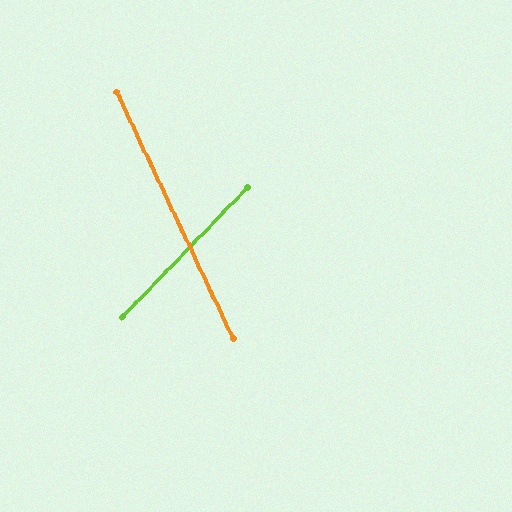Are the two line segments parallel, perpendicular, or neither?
Neither parallel nor perpendicular — they differ by about 69°.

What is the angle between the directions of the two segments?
Approximately 69 degrees.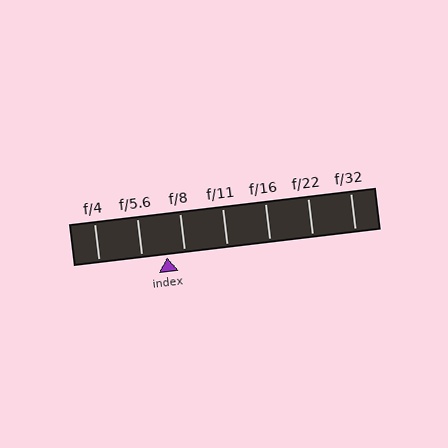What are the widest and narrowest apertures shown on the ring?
The widest aperture shown is f/4 and the narrowest is f/32.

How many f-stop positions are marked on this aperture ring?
There are 7 f-stop positions marked.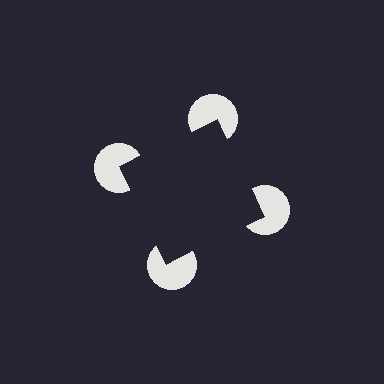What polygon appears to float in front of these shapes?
An illusory square — its edges are inferred from the aligned wedge cuts in the pac-man discs, not physically drawn.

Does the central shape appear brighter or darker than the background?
It typically appears slightly darker than the background, even though no actual brightness change is drawn.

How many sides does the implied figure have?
4 sides.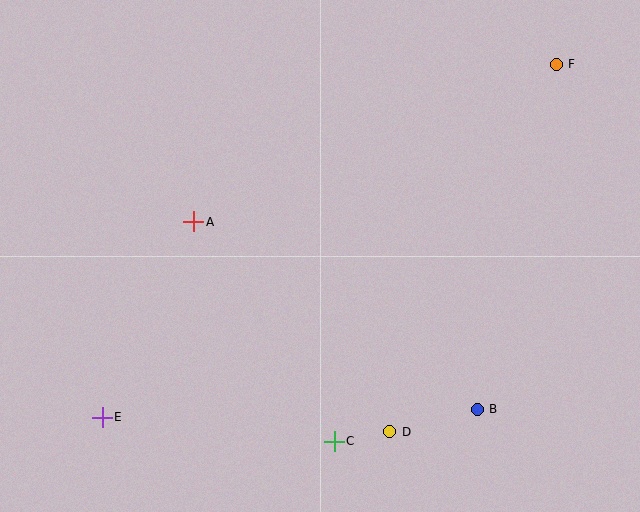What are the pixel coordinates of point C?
Point C is at (334, 441).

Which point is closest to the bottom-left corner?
Point E is closest to the bottom-left corner.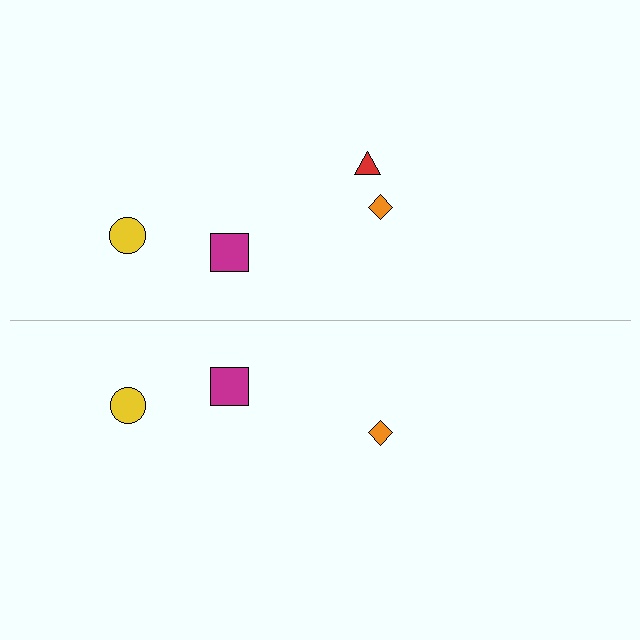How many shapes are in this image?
There are 7 shapes in this image.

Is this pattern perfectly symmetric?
No, the pattern is not perfectly symmetric. A red triangle is missing from the bottom side.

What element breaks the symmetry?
A red triangle is missing from the bottom side.